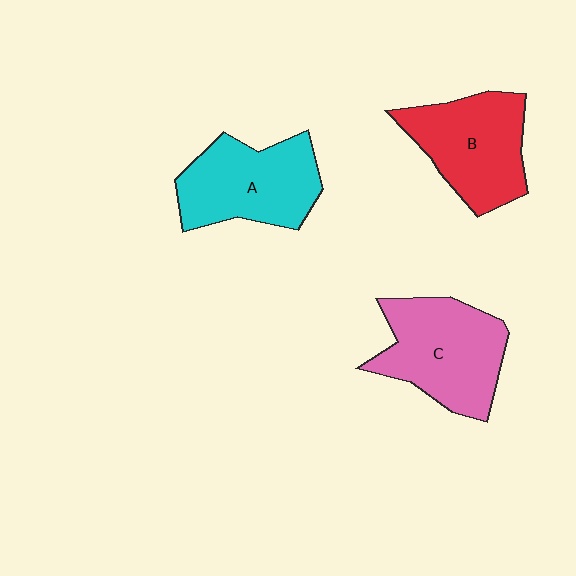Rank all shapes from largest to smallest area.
From largest to smallest: C (pink), A (cyan), B (red).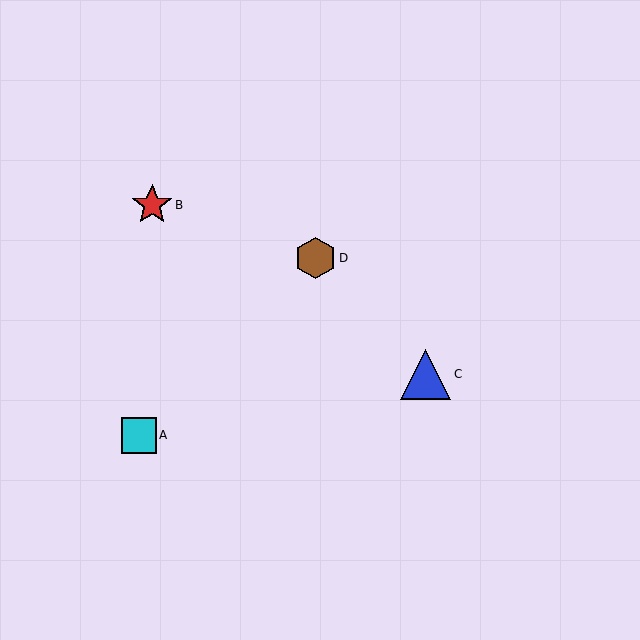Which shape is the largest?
The blue triangle (labeled C) is the largest.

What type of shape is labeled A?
Shape A is a cyan square.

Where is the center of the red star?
The center of the red star is at (152, 205).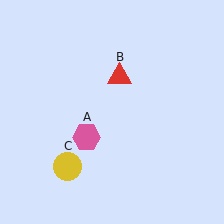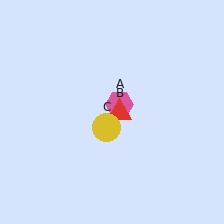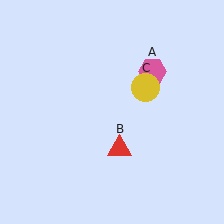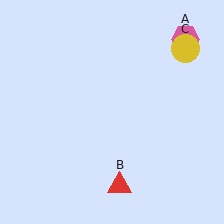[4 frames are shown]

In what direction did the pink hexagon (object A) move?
The pink hexagon (object A) moved up and to the right.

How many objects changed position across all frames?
3 objects changed position: pink hexagon (object A), red triangle (object B), yellow circle (object C).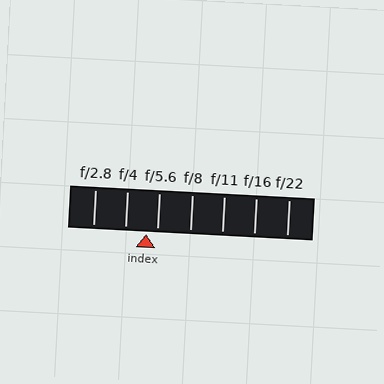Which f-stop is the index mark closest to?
The index mark is closest to f/5.6.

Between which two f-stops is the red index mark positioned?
The index mark is between f/4 and f/5.6.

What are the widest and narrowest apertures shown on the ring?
The widest aperture shown is f/2.8 and the narrowest is f/22.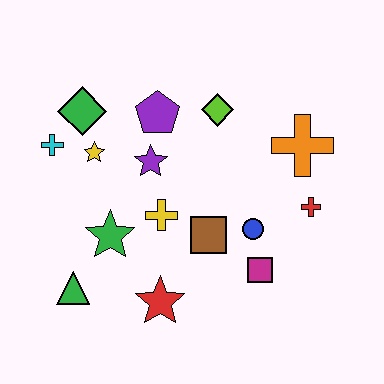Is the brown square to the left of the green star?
No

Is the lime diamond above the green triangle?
Yes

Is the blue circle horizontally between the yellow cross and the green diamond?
No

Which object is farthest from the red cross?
The cyan cross is farthest from the red cross.